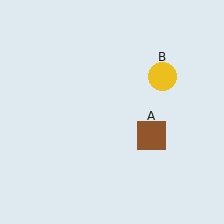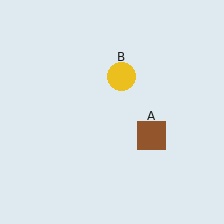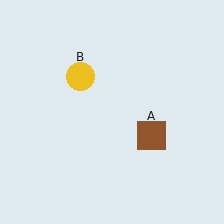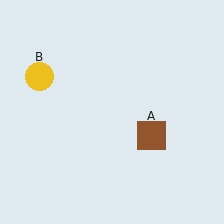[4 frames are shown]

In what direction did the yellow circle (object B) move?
The yellow circle (object B) moved left.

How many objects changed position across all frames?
1 object changed position: yellow circle (object B).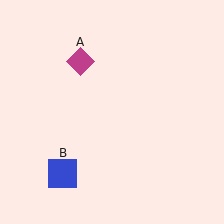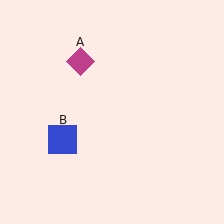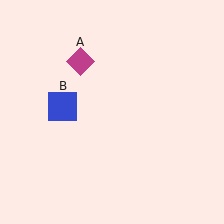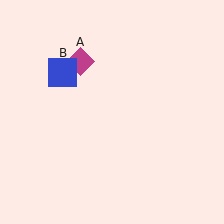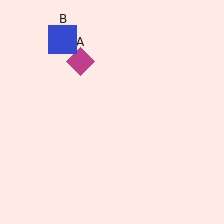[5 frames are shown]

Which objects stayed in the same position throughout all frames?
Magenta diamond (object A) remained stationary.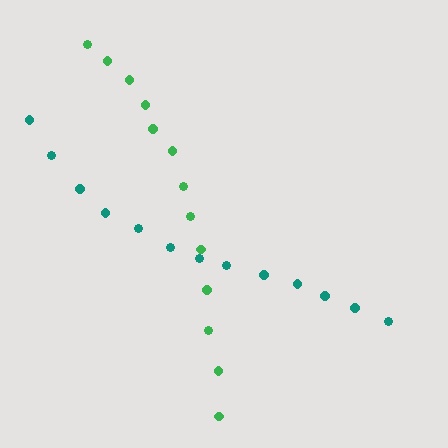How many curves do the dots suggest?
There are 2 distinct paths.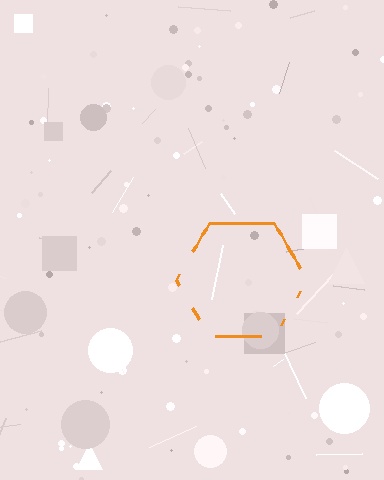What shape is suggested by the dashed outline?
The dashed outline suggests a hexagon.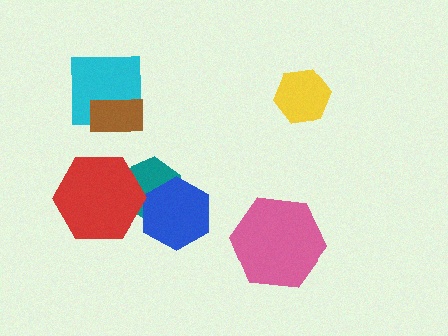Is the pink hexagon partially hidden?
No, no other shape covers it.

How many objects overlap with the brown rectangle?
1 object overlaps with the brown rectangle.